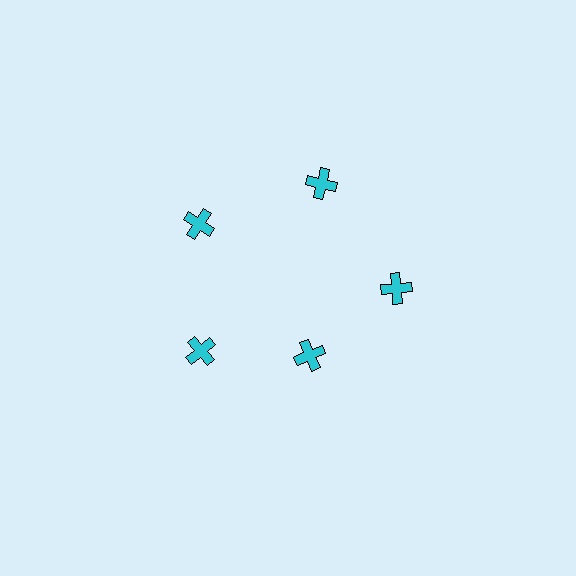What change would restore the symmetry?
The symmetry would be restored by moving it outward, back onto the ring so that all 5 crosses sit at equal angles and equal distance from the center.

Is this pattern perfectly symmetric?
No. The 5 cyan crosses are arranged in a ring, but one element near the 5 o'clock position is pulled inward toward the center, breaking the 5-fold rotational symmetry.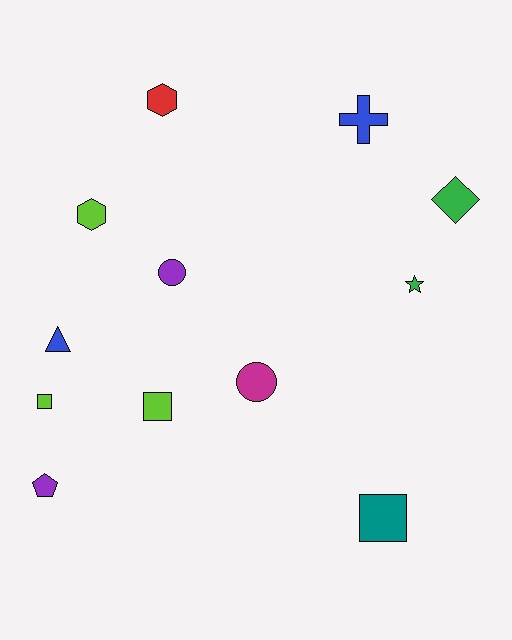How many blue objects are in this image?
There are 2 blue objects.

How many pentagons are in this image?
There is 1 pentagon.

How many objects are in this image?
There are 12 objects.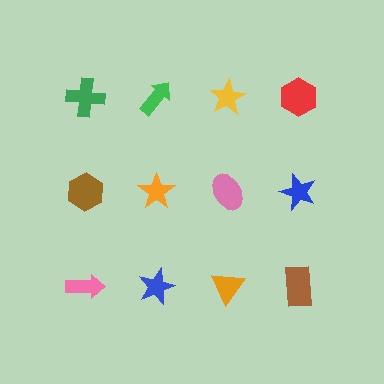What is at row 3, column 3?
An orange triangle.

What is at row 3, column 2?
A blue star.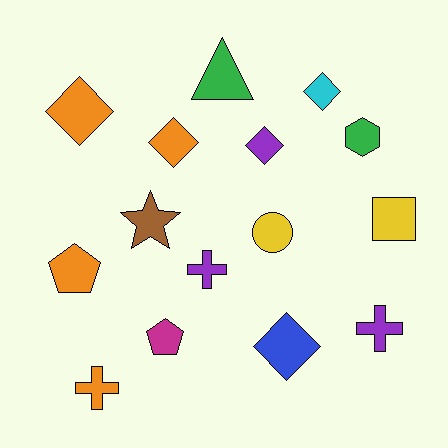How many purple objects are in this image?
There are 3 purple objects.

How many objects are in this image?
There are 15 objects.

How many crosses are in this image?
There are 3 crosses.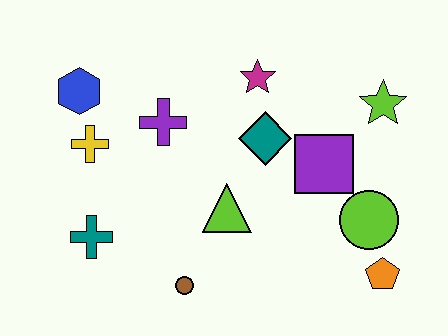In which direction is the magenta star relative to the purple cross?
The magenta star is to the right of the purple cross.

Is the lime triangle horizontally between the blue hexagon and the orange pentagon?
Yes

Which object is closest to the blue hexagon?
The yellow cross is closest to the blue hexagon.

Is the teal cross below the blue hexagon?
Yes